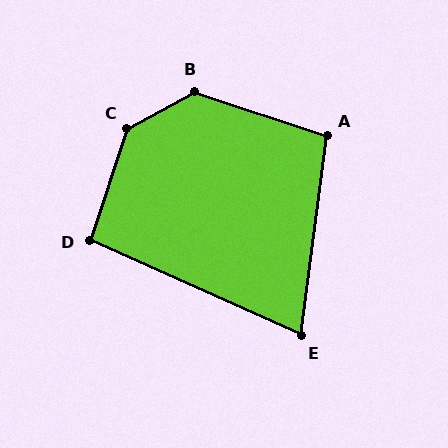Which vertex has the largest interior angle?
C, at approximately 138 degrees.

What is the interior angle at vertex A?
Approximately 101 degrees (obtuse).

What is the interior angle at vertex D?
Approximately 95 degrees (obtuse).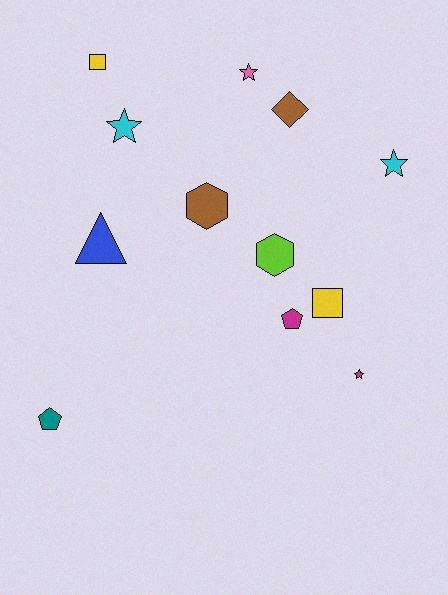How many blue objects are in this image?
There is 1 blue object.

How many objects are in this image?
There are 12 objects.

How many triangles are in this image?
There is 1 triangle.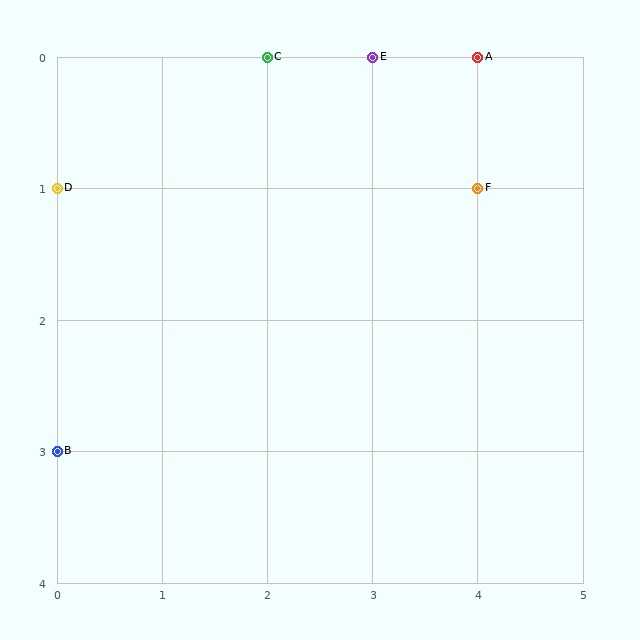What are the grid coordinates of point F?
Point F is at grid coordinates (4, 1).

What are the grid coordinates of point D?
Point D is at grid coordinates (0, 1).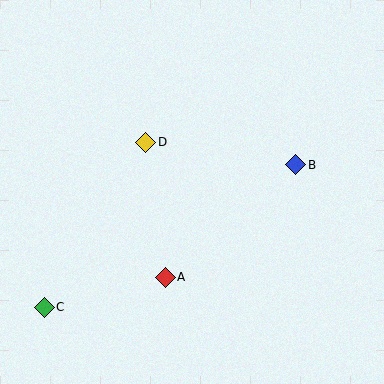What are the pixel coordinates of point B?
Point B is at (296, 165).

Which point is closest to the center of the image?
Point D at (146, 142) is closest to the center.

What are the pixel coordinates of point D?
Point D is at (146, 142).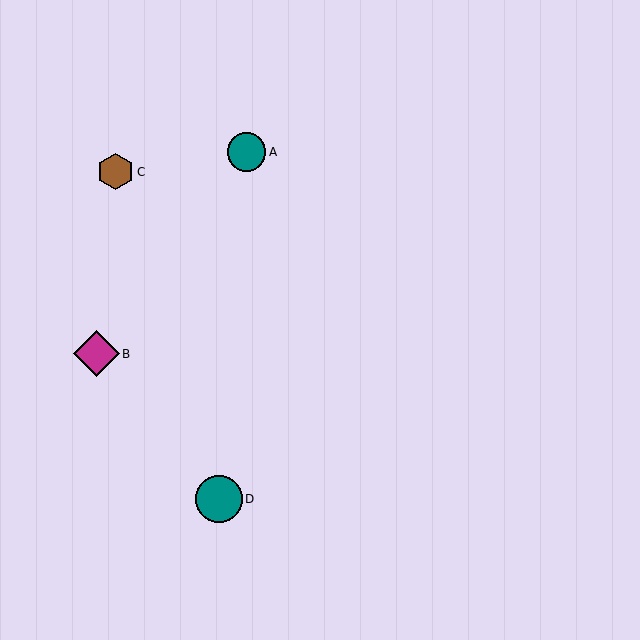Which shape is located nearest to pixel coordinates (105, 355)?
The magenta diamond (labeled B) at (96, 354) is nearest to that location.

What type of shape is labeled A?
Shape A is a teal circle.